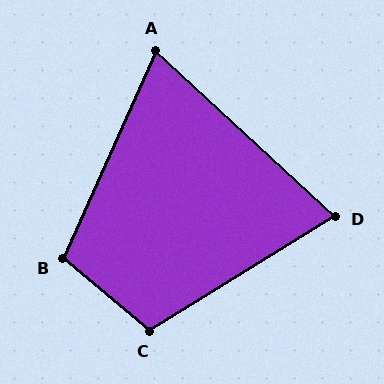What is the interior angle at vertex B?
Approximately 106 degrees (obtuse).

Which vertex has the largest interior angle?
C, at approximately 108 degrees.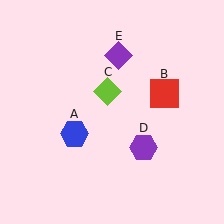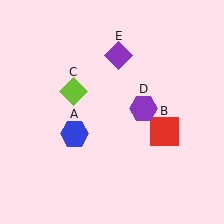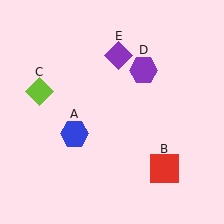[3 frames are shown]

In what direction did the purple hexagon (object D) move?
The purple hexagon (object D) moved up.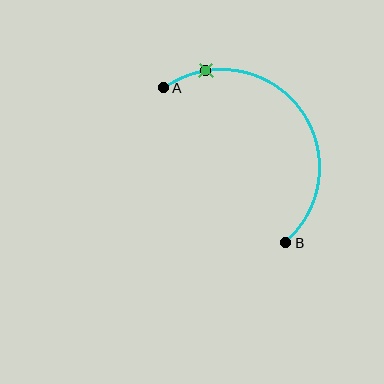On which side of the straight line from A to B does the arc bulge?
The arc bulges above and to the right of the straight line connecting A and B.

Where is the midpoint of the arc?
The arc midpoint is the point on the curve farthest from the straight line joining A and B. It sits above and to the right of that line.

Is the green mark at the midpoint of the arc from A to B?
No. The green mark lies on the arc but is closer to endpoint A. The arc midpoint would be at the point on the curve equidistant along the arc from both A and B.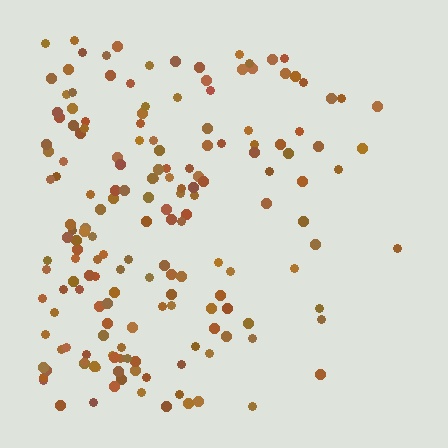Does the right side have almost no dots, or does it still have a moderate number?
Still a moderate number, just noticeably fewer than the left.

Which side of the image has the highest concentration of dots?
The left.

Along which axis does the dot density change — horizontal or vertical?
Horizontal.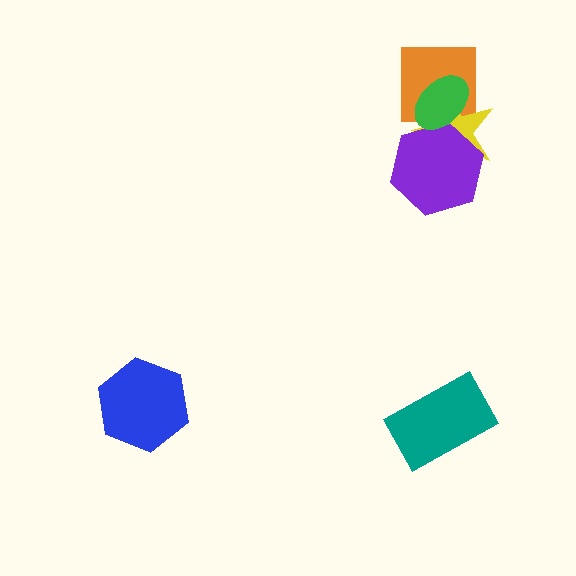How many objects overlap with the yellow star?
3 objects overlap with the yellow star.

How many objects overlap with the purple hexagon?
2 objects overlap with the purple hexagon.